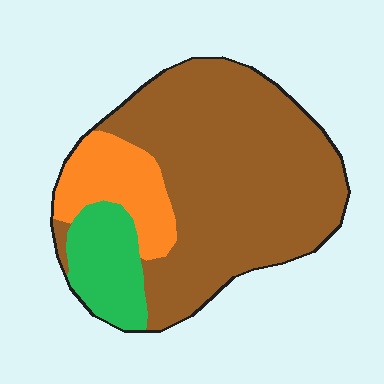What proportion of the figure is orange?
Orange covers roughly 15% of the figure.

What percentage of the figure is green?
Green takes up less than a quarter of the figure.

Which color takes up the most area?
Brown, at roughly 70%.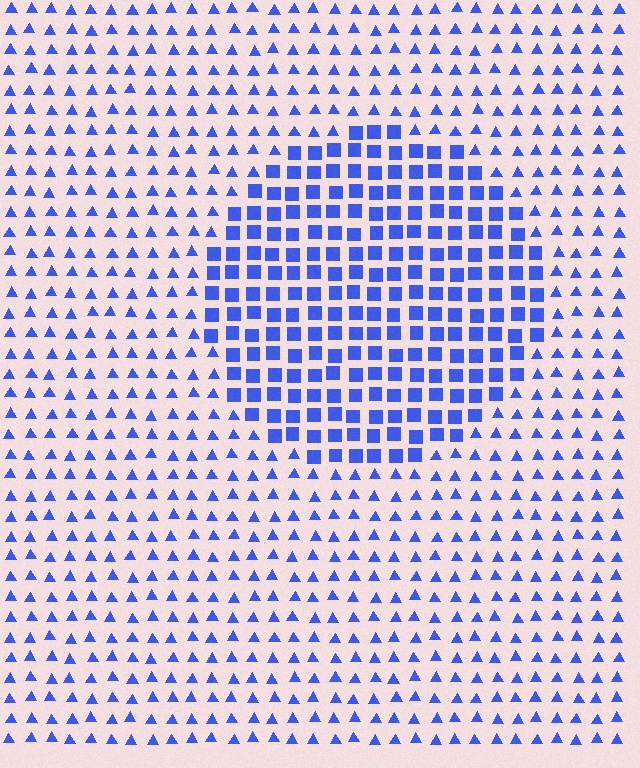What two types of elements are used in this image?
The image uses squares inside the circle region and triangles outside it.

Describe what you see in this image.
The image is filled with small blue elements arranged in a uniform grid. A circle-shaped region contains squares, while the surrounding area contains triangles. The boundary is defined purely by the change in element shape.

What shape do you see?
I see a circle.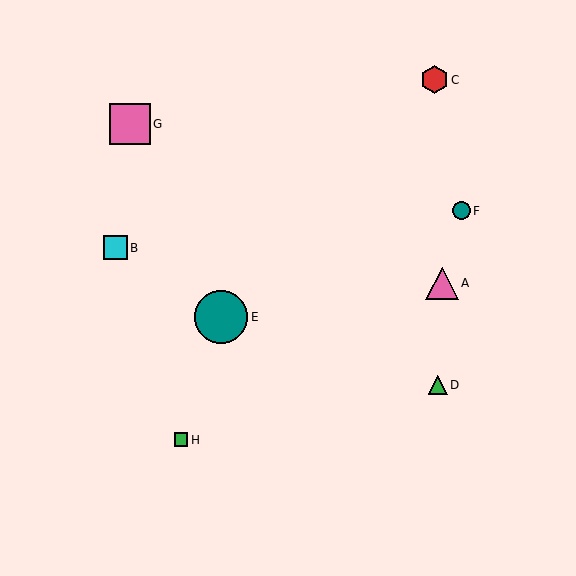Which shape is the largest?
The teal circle (labeled E) is the largest.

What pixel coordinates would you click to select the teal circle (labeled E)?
Click at (221, 317) to select the teal circle E.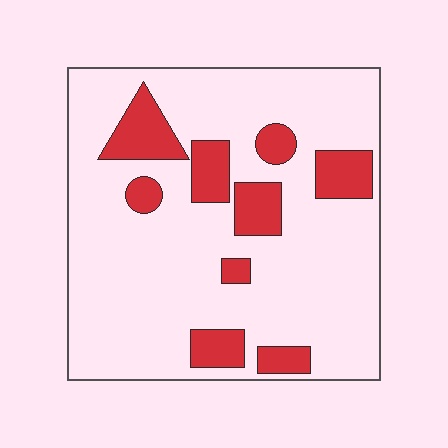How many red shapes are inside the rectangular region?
9.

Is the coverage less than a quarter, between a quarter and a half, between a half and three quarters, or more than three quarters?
Less than a quarter.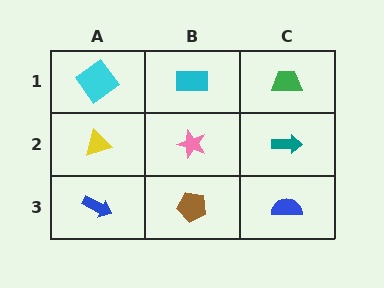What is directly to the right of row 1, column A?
A cyan rectangle.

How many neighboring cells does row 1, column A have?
2.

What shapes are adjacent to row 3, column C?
A teal arrow (row 2, column C), a brown pentagon (row 3, column B).